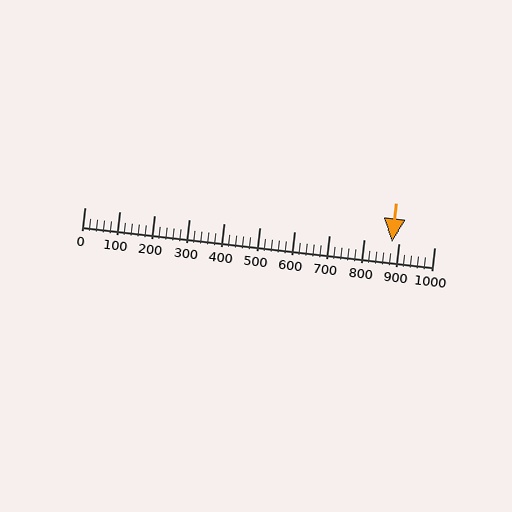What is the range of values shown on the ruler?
The ruler shows values from 0 to 1000.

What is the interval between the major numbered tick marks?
The major tick marks are spaced 100 units apart.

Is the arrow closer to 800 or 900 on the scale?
The arrow is closer to 900.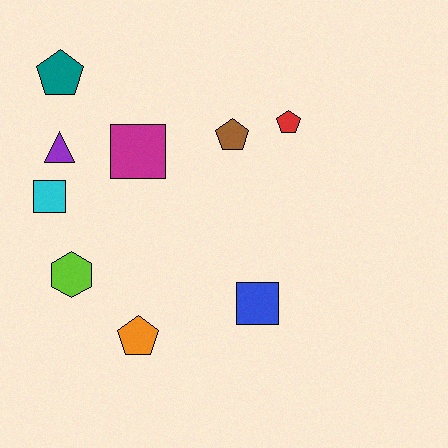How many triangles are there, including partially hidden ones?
There is 1 triangle.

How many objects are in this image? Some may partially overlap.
There are 9 objects.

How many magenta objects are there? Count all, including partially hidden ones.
There is 1 magenta object.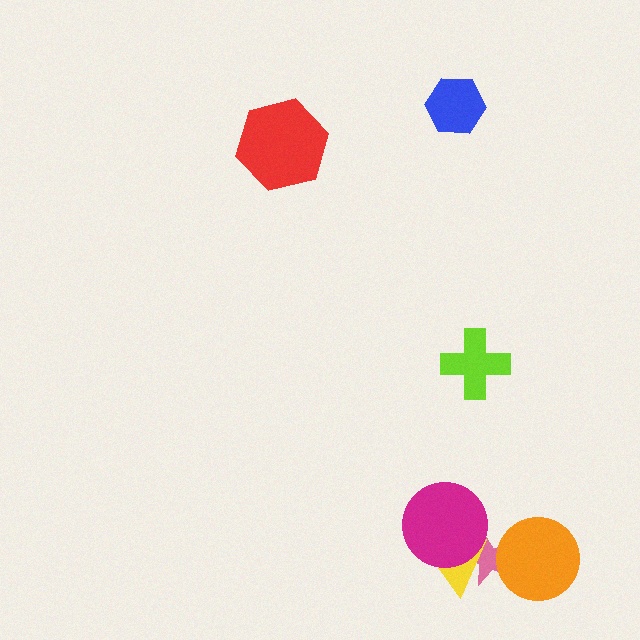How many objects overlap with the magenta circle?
2 objects overlap with the magenta circle.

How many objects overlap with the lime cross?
0 objects overlap with the lime cross.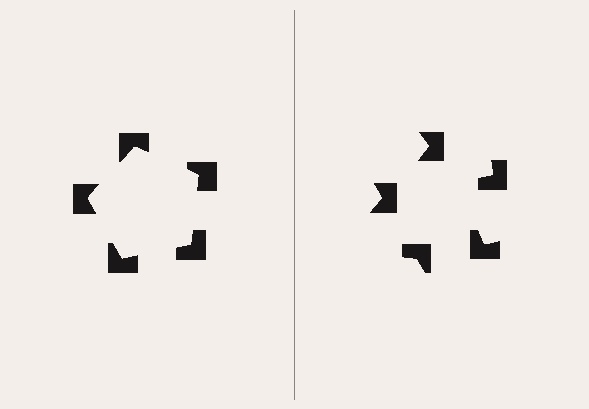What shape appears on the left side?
An illusory pentagon.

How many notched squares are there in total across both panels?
10 — 5 on each side.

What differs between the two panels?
The notched squares are positioned identically on both sides; only the wedge orientations differ. On the left they align to a pentagon; on the right they are misaligned.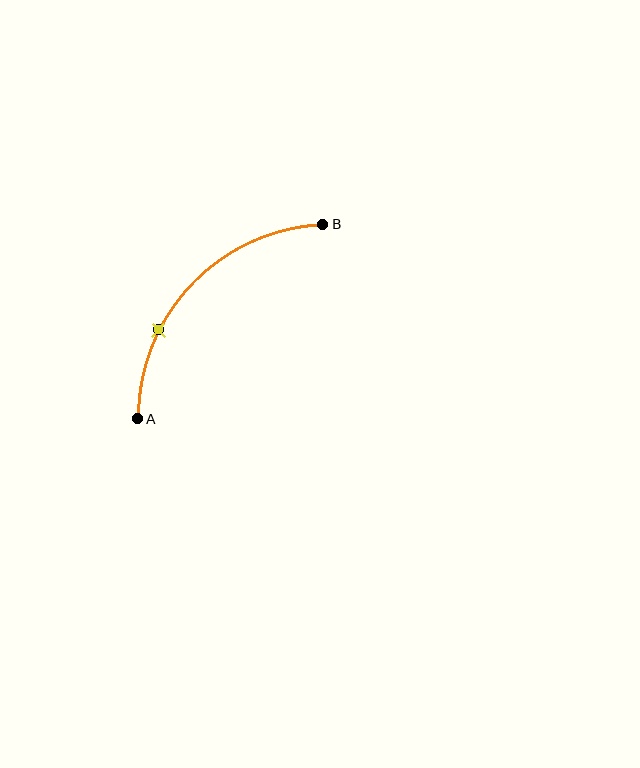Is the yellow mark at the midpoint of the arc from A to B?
No. The yellow mark lies on the arc but is closer to endpoint A. The arc midpoint would be at the point on the curve equidistant along the arc from both A and B.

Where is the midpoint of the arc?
The arc midpoint is the point on the curve farthest from the straight line joining A and B. It sits above and to the left of that line.